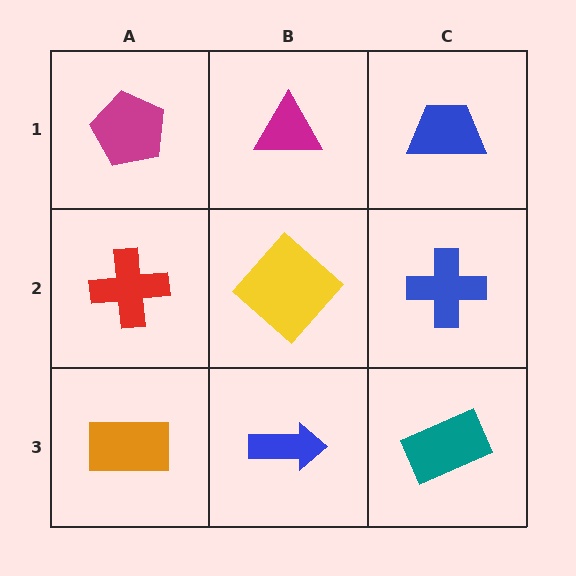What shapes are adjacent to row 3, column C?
A blue cross (row 2, column C), a blue arrow (row 3, column B).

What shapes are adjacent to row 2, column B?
A magenta triangle (row 1, column B), a blue arrow (row 3, column B), a red cross (row 2, column A), a blue cross (row 2, column C).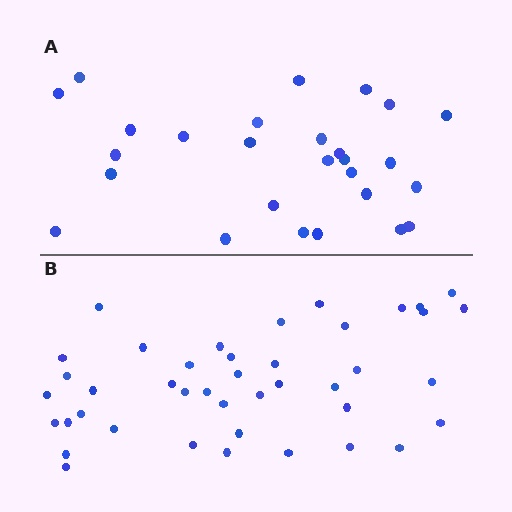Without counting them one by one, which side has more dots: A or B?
Region B (the bottom region) has more dots.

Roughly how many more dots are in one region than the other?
Region B has approximately 15 more dots than region A.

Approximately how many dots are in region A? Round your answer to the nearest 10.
About 30 dots. (The exact count is 27, which rounds to 30.)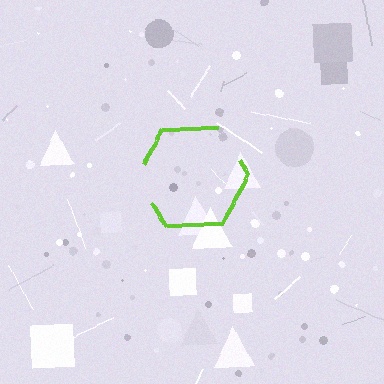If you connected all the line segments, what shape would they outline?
They would outline a hexagon.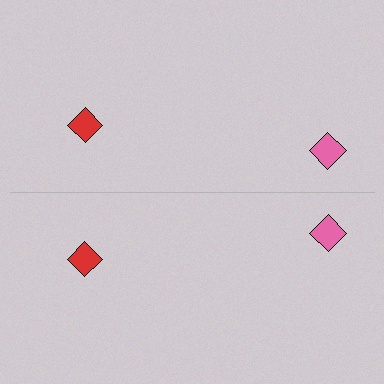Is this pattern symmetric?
Yes, this pattern has bilateral (reflection) symmetry.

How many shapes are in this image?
There are 4 shapes in this image.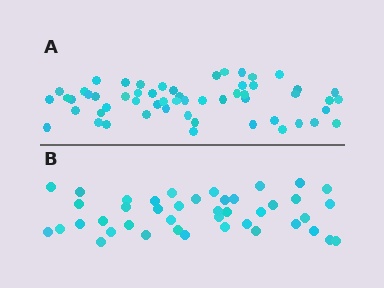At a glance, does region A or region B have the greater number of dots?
Region A (the top region) has more dots.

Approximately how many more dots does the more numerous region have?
Region A has approximately 15 more dots than region B.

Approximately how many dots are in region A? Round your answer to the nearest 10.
About 60 dots. (The exact count is 56, which rounds to 60.)